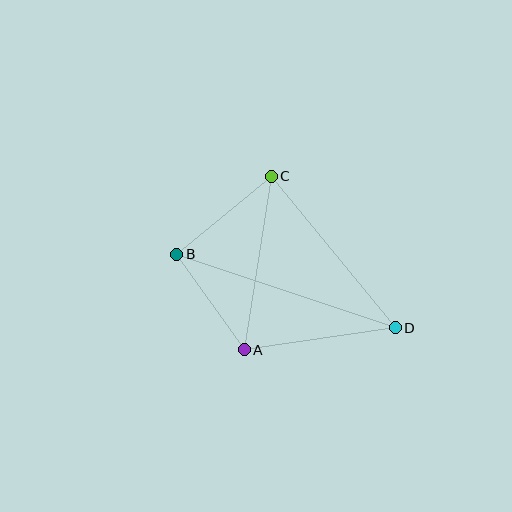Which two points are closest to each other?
Points A and B are closest to each other.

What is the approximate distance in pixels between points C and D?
The distance between C and D is approximately 196 pixels.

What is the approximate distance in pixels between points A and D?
The distance between A and D is approximately 153 pixels.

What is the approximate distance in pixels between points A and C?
The distance between A and C is approximately 176 pixels.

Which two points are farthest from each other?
Points B and D are farthest from each other.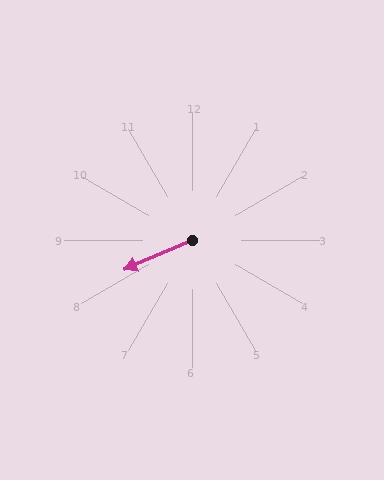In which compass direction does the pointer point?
Southwest.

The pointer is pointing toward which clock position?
Roughly 8 o'clock.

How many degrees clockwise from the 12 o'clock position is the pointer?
Approximately 246 degrees.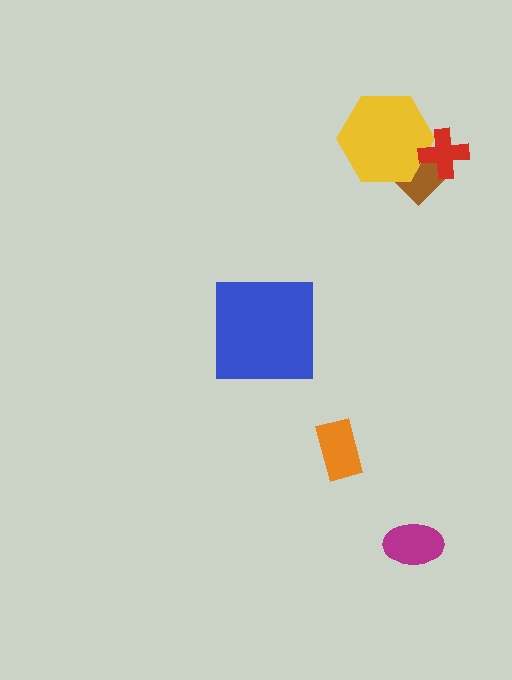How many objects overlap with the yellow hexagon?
2 objects overlap with the yellow hexagon.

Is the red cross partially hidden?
No, no other shape covers it.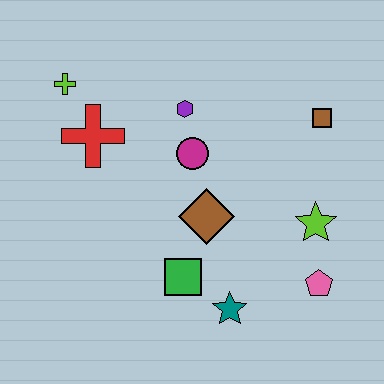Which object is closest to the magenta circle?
The purple hexagon is closest to the magenta circle.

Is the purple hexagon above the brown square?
Yes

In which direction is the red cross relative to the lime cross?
The red cross is below the lime cross.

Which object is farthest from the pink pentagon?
The lime cross is farthest from the pink pentagon.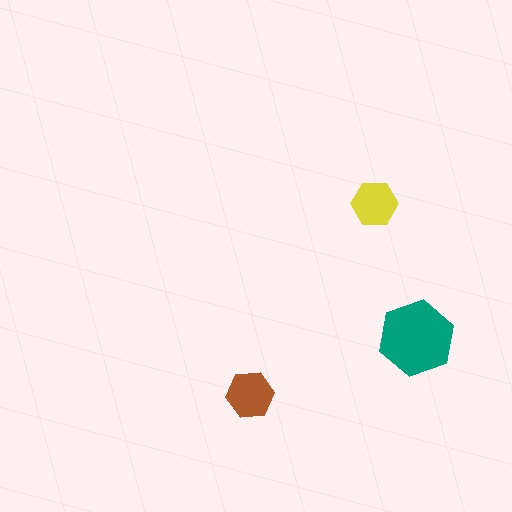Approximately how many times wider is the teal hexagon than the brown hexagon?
About 1.5 times wider.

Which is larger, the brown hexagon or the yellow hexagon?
The brown one.